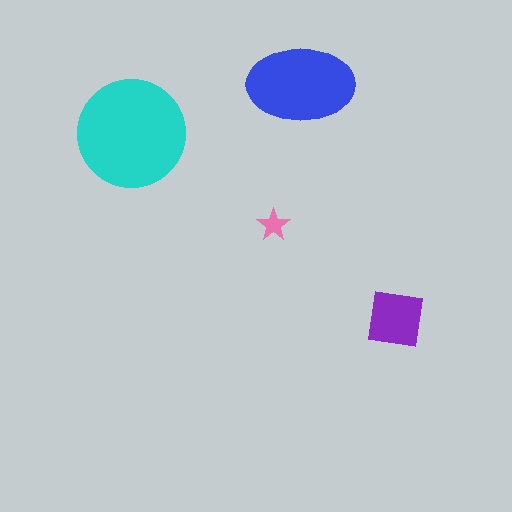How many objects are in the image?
There are 4 objects in the image.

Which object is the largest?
The cyan circle.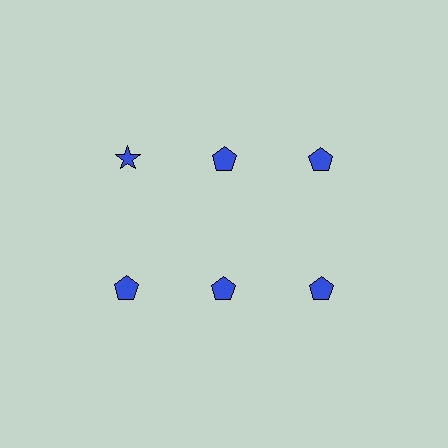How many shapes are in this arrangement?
There are 6 shapes arranged in a grid pattern.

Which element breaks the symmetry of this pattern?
The blue star in the top row, leftmost column breaks the symmetry. All other shapes are blue pentagons.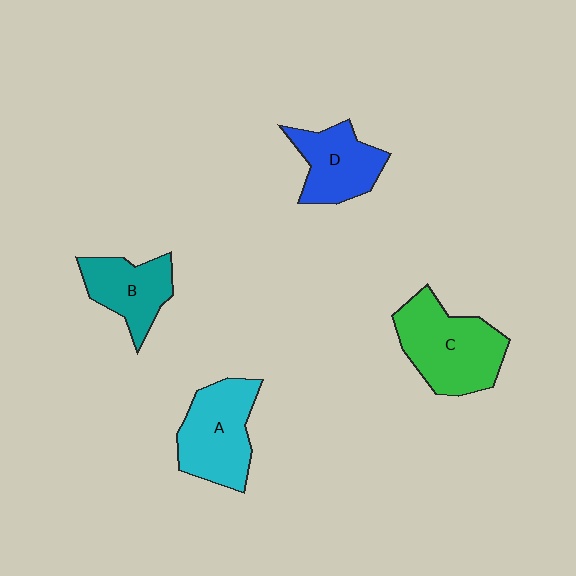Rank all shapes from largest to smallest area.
From largest to smallest: C (green), A (cyan), D (blue), B (teal).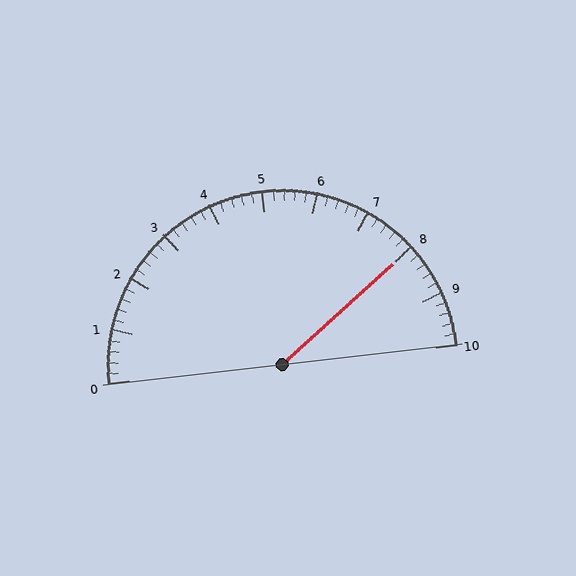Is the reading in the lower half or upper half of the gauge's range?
The reading is in the upper half of the range (0 to 10).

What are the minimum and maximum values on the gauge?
The gauge ranges from 0 to 10.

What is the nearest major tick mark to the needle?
The nearest major tick mark is 8.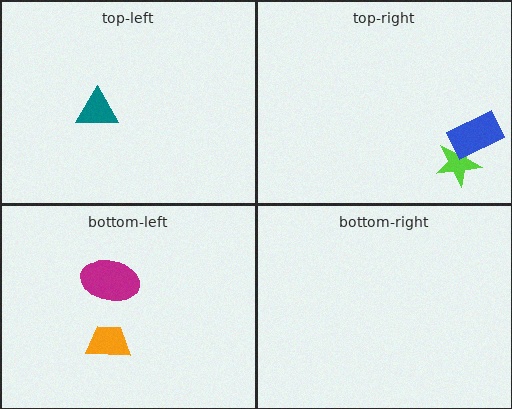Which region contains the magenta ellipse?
The bottom-left region.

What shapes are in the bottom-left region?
The magenta ellipse, the orange trapezoid.